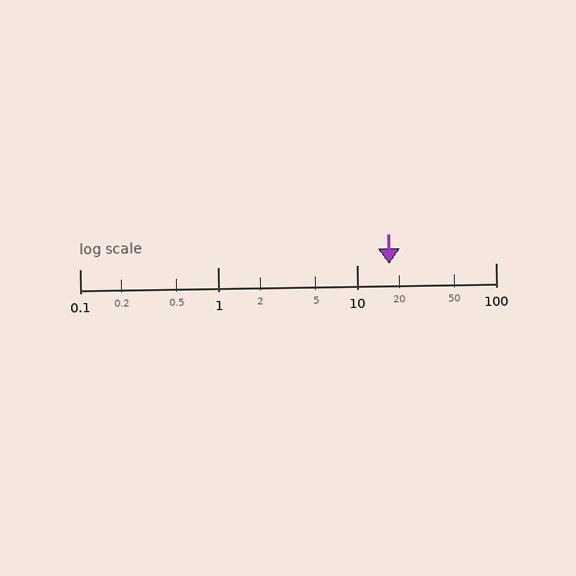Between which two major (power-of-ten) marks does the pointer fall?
The pointer is between 10 and 100.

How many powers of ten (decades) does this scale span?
The scale spans 3 decades, from 0.1 to 100.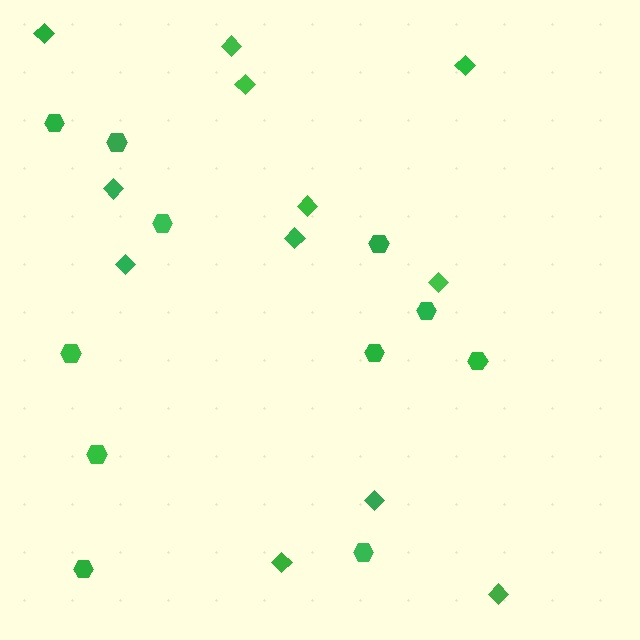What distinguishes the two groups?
There are 2 groups: one group of hexagons (11) and one group of diamonds (12).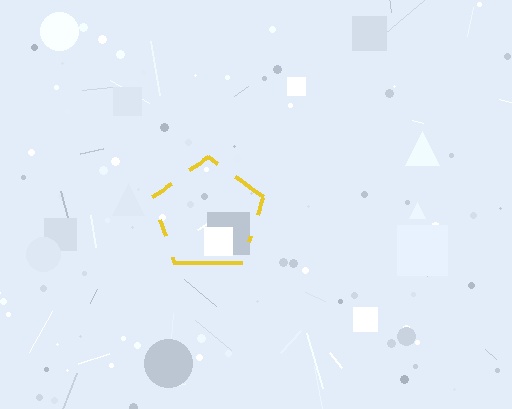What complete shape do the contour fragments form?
The contour fragments form a pentagon.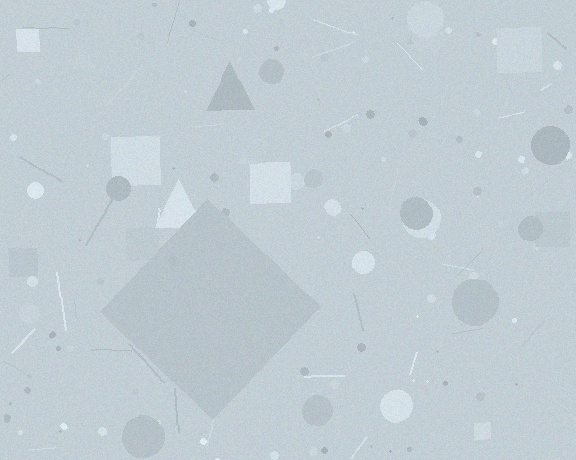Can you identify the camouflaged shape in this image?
The camouflaged shape is a diamond.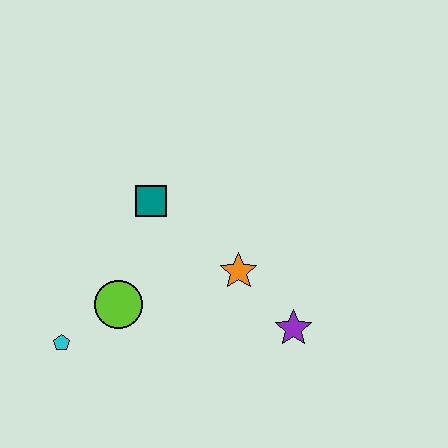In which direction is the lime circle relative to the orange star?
The lime circle is to the left of the orange star.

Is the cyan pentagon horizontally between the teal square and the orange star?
No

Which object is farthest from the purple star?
The cyan pentagon is farthest from the purple star.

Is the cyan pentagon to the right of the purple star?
No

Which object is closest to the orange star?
The purple star is closest to the orange star.